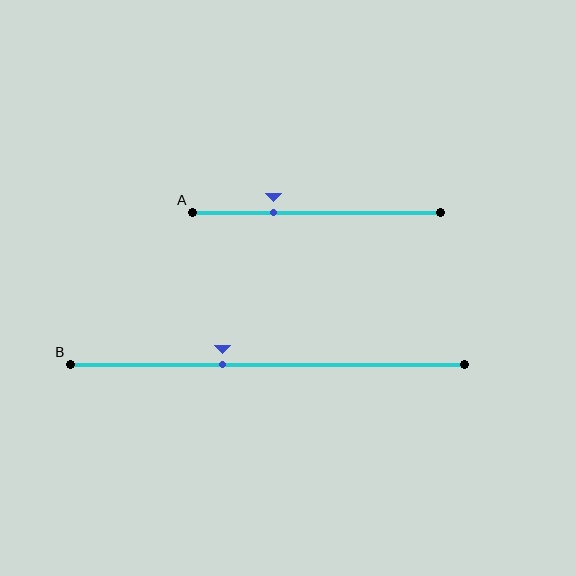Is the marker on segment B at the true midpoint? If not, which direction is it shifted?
No, the marker on segment B is shifted to the left by about 11% of the segment length.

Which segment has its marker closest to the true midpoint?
Segment B has its marker closest to the true midpoint.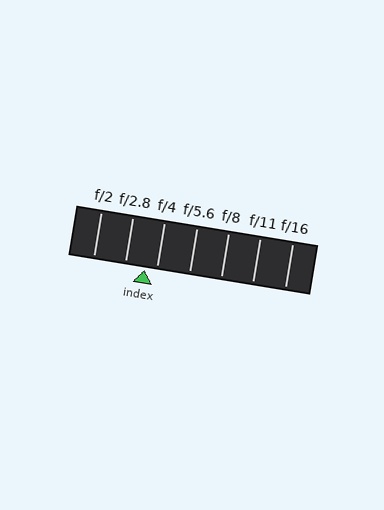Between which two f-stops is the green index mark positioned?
The index mark is between f/2.8 and f/4.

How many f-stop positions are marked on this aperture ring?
There are 7 f-stop positions marked.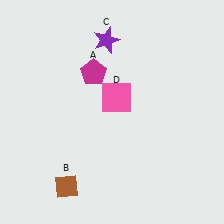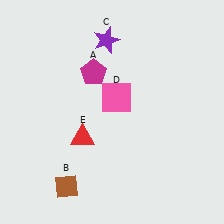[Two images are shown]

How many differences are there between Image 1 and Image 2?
There is 1 difference between the two images.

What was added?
A red triangle (E) was added in Image 2.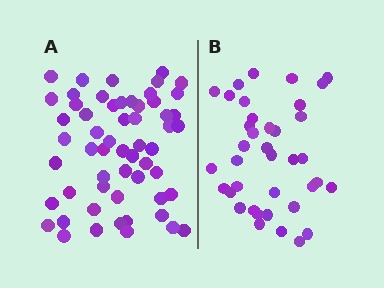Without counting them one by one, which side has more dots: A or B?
Region A (the left region) has more dots.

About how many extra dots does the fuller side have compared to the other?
Region A has approximately 20 more dots than region B.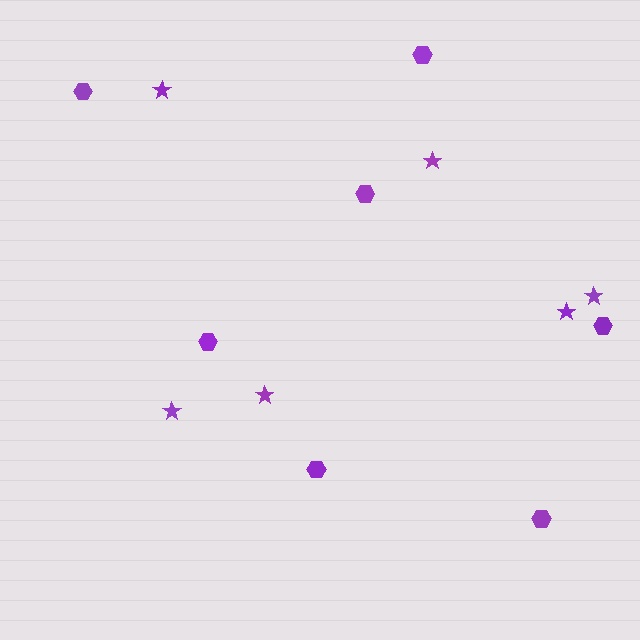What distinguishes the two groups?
There are 2 groups: one group of hexagons (7) and one group of stars (6).